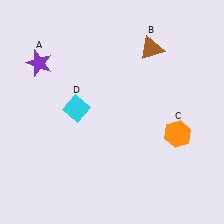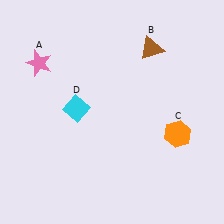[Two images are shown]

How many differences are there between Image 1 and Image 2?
There is 1 difference between the two images.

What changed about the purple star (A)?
In Image 1, A is purple. In Image 2, it changed to pink.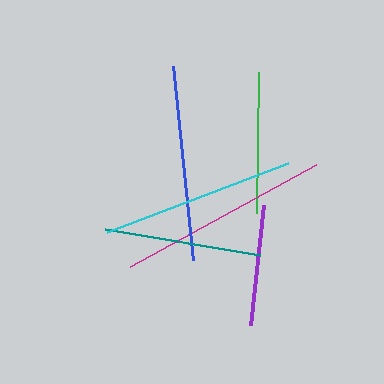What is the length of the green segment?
The green segment is approximately 141 pixels long.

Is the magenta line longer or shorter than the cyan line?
The magenta line is longer than the cyan line.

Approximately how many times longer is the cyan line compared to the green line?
The cyan line is approximately 1.4 times the length of the green line.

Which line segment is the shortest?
The purple line is the shortest at approximately 120 pixels.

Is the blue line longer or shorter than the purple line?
The blue line is longer than the purple line.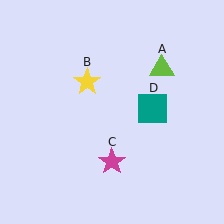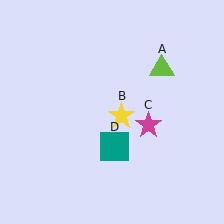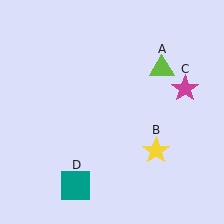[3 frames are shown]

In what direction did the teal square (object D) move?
The teal square (object D) moved down and to the left.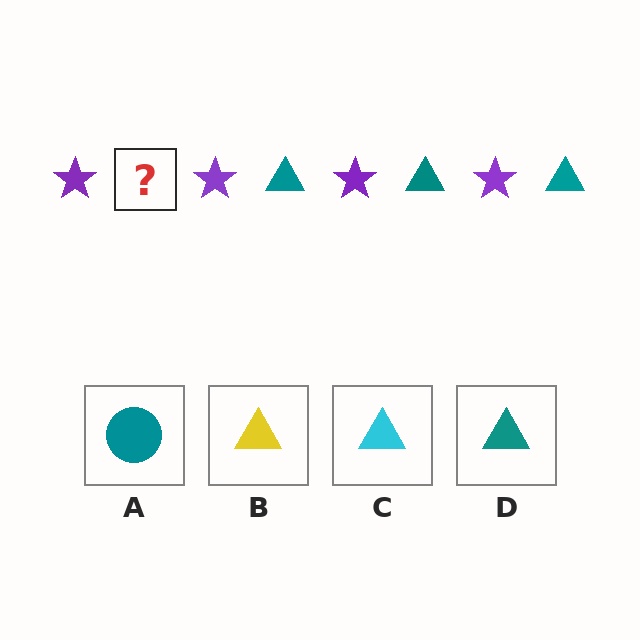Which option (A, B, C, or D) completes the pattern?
D.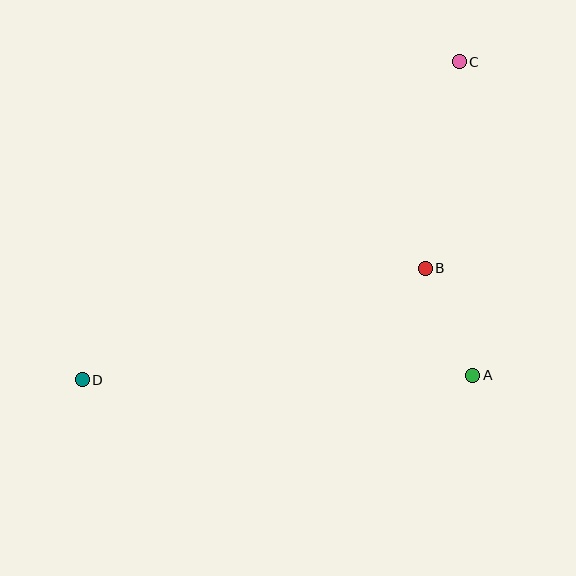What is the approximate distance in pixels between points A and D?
The distance between A and D is approximately 390 pixels.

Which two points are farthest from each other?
Points C and D are farthest from each other.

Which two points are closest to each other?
Points A and B are closest to each other.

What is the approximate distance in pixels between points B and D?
The distance between B and D is approximately 361 pixels.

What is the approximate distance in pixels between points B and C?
The distance between B and C is approximately 209 pixels.